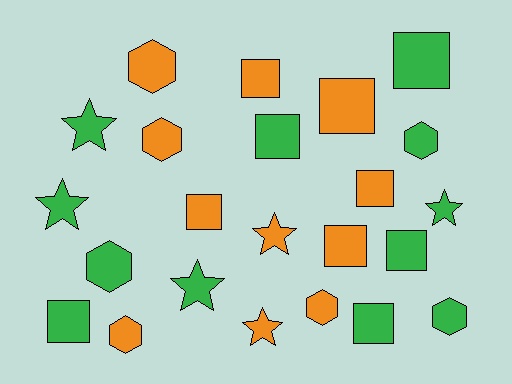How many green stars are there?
There are 4 green stars.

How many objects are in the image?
There are 23 objects.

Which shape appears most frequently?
Square, with 10 objects.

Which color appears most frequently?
Green, with 12 objects.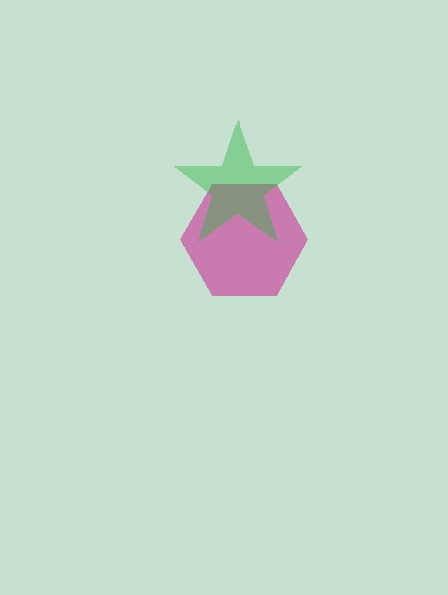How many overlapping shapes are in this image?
There are 2 overlapping shapes in the image.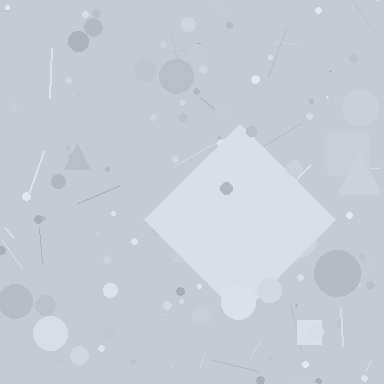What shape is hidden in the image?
A diamond is hidden in the image.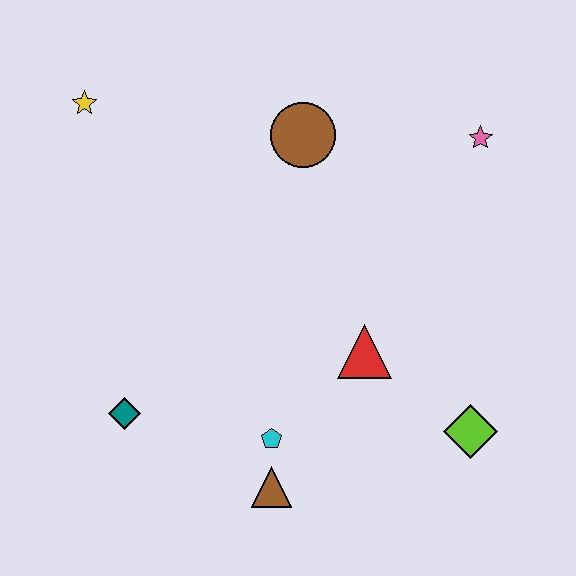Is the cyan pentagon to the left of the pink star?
Yes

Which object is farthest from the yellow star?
The lime diamond is farthest from the yellow star.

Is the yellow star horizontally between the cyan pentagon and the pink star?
No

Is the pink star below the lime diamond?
No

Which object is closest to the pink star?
The brown circle is closest to the pink star.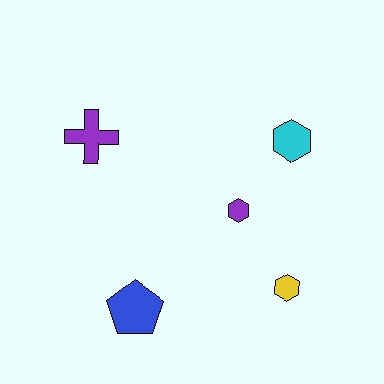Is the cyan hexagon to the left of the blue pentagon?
No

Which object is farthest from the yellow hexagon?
The purple cross is farthest from the yellow hexagon.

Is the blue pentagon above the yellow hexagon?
No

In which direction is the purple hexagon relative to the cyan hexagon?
The purple hexagon is below the cyan hexagon.